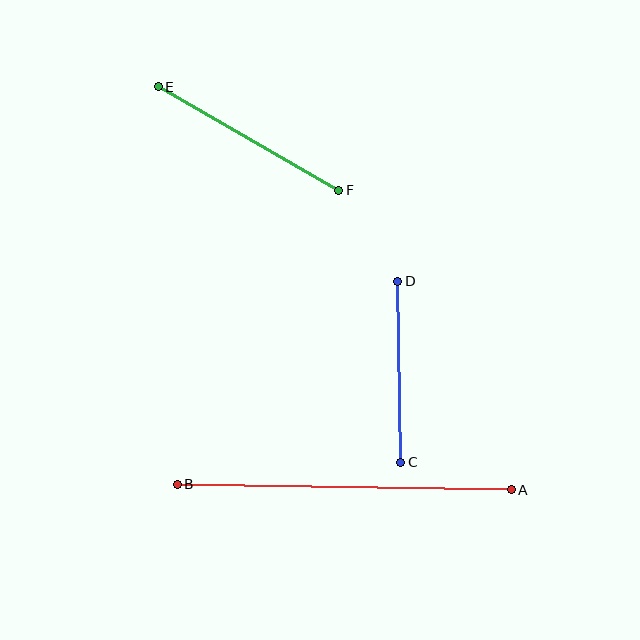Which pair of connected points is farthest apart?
Points A and B are farthest apart.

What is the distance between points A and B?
The distance is approximately 334 pixels.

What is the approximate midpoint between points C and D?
The midpoint is at approximately (399, 372) pixels.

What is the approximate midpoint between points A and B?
The midpoint is at approximately (344, 487) pixels.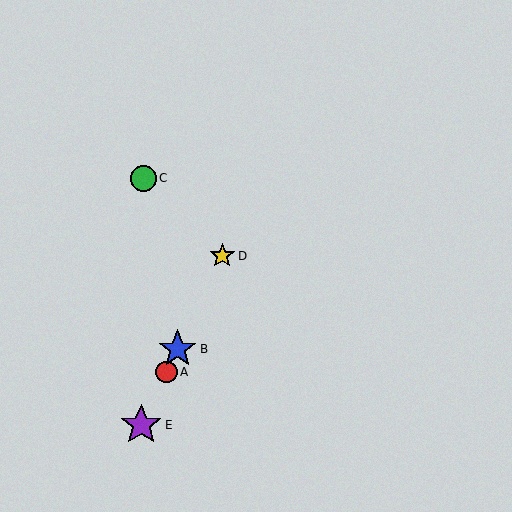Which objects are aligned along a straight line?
Objects A, B, D, E are aligned along a straight line.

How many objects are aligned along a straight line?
4 objects (A, B, D, E) are aligned along a straight line.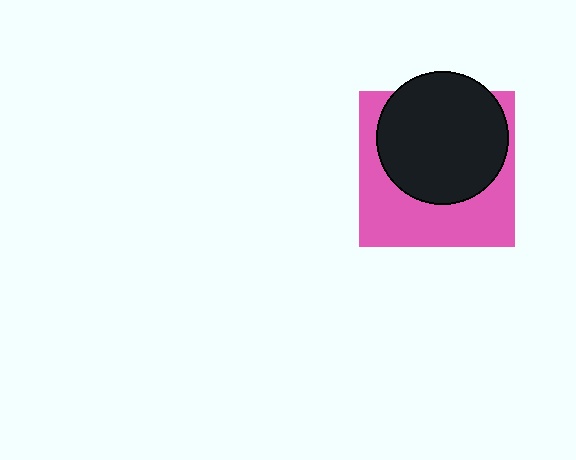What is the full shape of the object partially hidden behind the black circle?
The partially hidden object is a pink square.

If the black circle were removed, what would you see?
You would see the complete pink square.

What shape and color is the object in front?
The object in front is a black circle.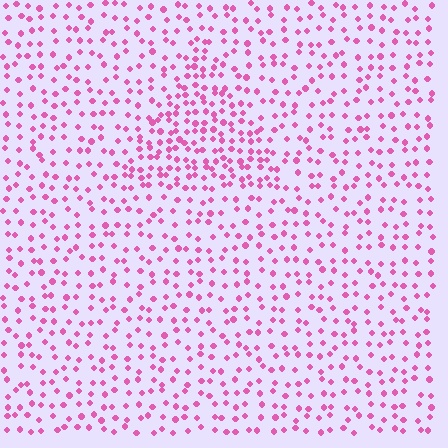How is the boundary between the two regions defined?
The boundary is defined by a change in element density (approximately 1.8x ratio). All elements are the same color, size, and shape.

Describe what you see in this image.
The image contains small pink elements arranged at two different densities. A triangle-shaped region is visible where the elements are more densely packed than the surrounding area.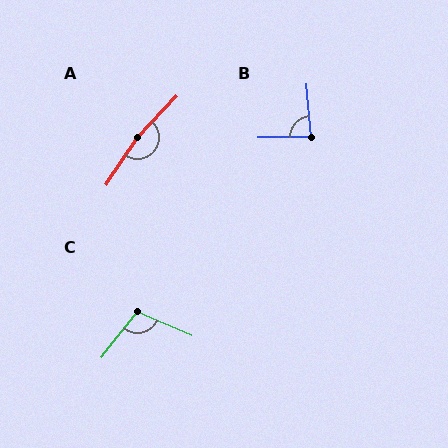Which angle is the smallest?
B, at approximately 85 degrees.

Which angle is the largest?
A, at approximately 170 degrees.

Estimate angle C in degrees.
Approximately 105 degrees.